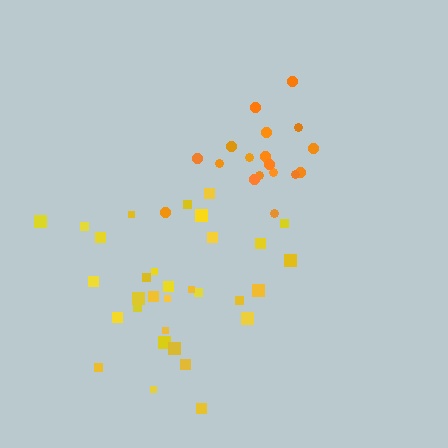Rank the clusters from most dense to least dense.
orange, yellow.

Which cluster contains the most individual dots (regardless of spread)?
Yellow (32).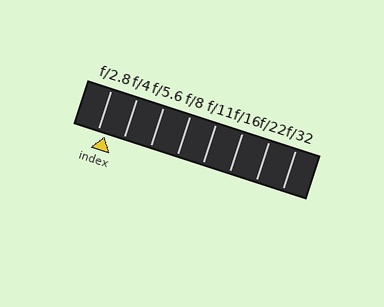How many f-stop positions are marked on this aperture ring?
There are 8 f-stop positions marked.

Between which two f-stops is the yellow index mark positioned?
The index mark is between f/2.8 and f/4.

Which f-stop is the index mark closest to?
The index mark is closest to f/2.8.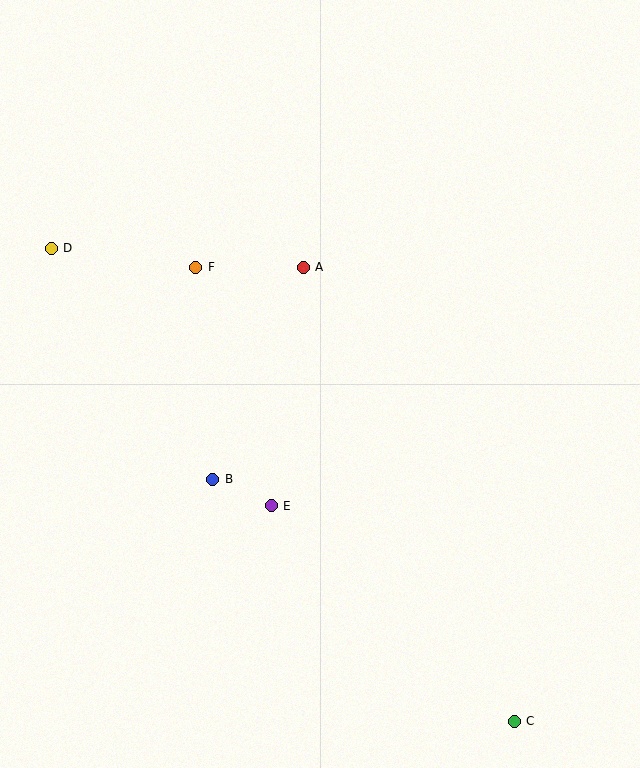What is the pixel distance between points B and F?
The distance between B and F is 212 pixels.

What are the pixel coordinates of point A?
Point A is at (303, 267).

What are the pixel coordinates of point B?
Point B is at (213, 479).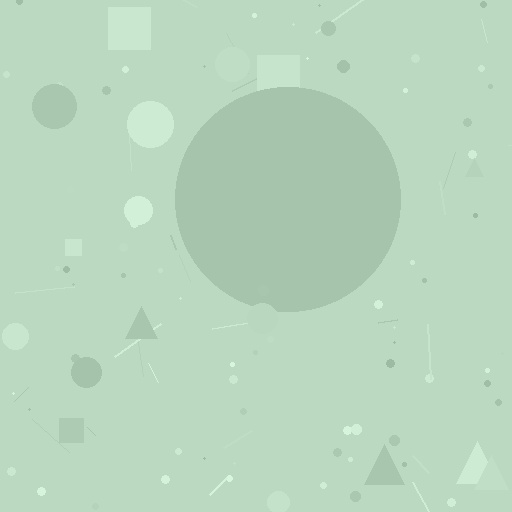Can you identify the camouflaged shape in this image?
The camouflaged shape is a circle.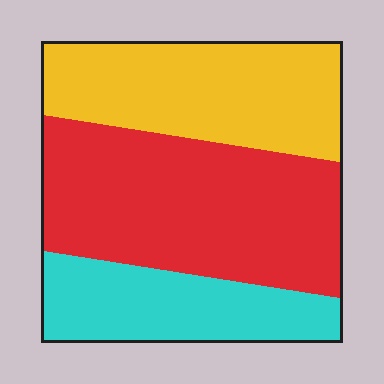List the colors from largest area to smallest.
From largest to smallest: red, yellow, cyan.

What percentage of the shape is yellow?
Yellow takes up about one third (1/3) of the shape.